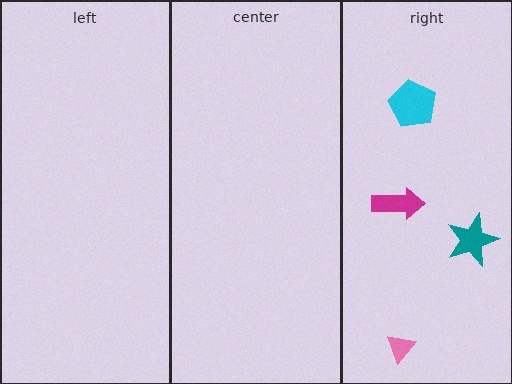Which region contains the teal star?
The right region.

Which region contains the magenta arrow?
The right region.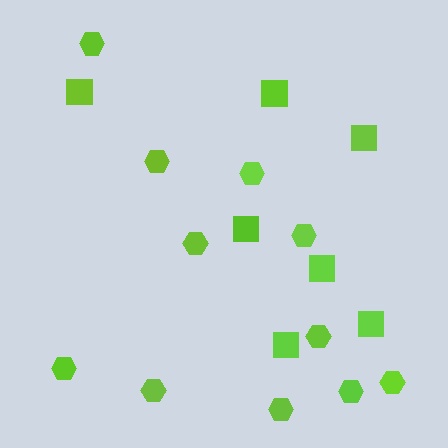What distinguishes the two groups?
There are 2 groups: one group of squares (7) and one group of hexagons (11).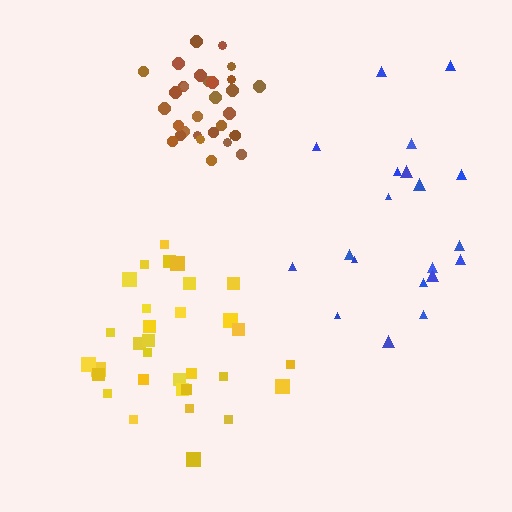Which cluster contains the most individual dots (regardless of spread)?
Yellow (32).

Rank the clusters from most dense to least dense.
brown, yellow, blue.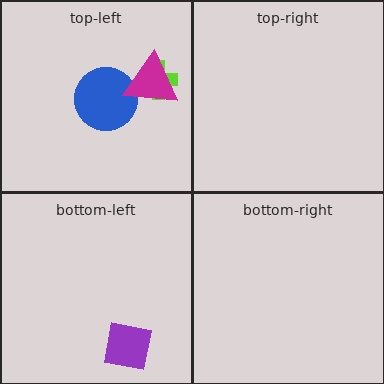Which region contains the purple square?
The bottom-left region.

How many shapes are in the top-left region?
3.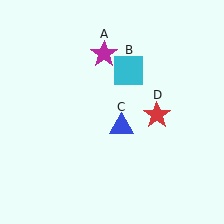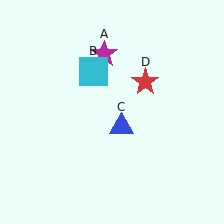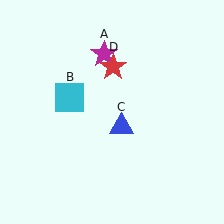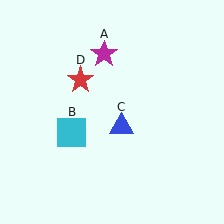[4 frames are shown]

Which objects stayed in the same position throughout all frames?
Magenta star (object A) and blue triangle (object C) remained stationary.